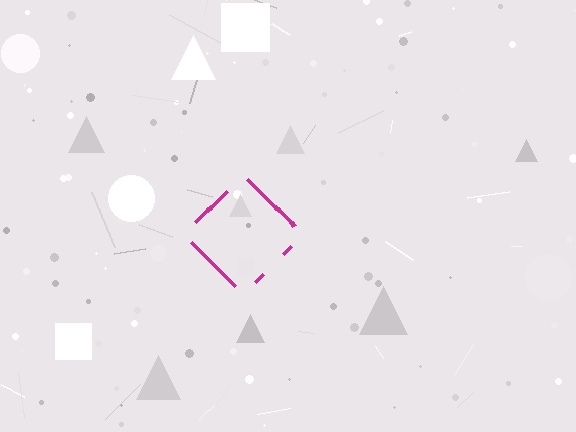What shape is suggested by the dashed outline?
The dashed outline suggests a diamond.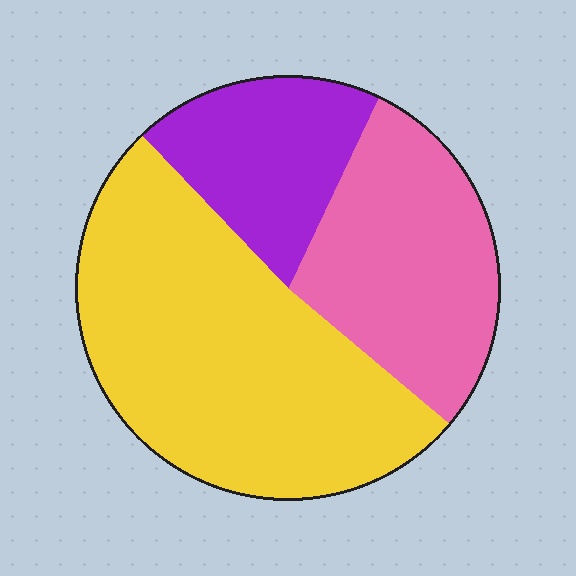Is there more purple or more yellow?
Yellow.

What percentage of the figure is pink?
Pink covers around 30% of the figure.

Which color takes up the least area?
Purple, at roughly 20%.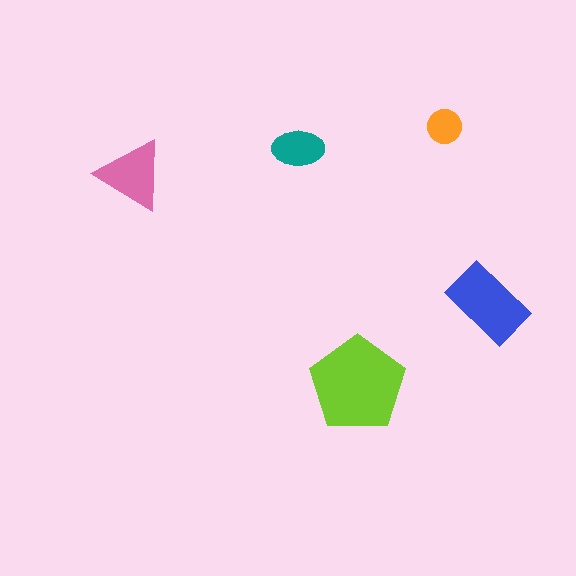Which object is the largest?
The lime pentagon.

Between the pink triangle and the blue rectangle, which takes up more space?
The blue rectangle.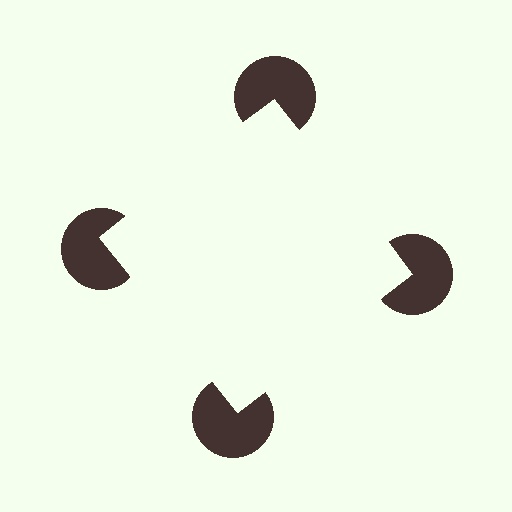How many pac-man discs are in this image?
There are 4 — one at each vertex of the illusory square.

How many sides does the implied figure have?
4 sides.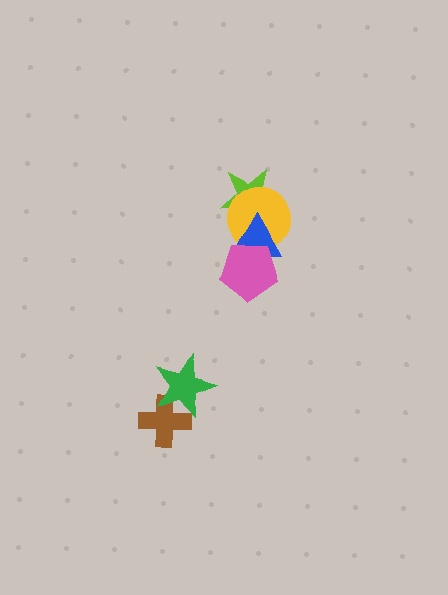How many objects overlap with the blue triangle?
3 objects overlap with the blue triangle.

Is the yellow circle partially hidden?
Yes, it is partially covered by another shape.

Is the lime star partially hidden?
Yes, it is partially covered by another shape.